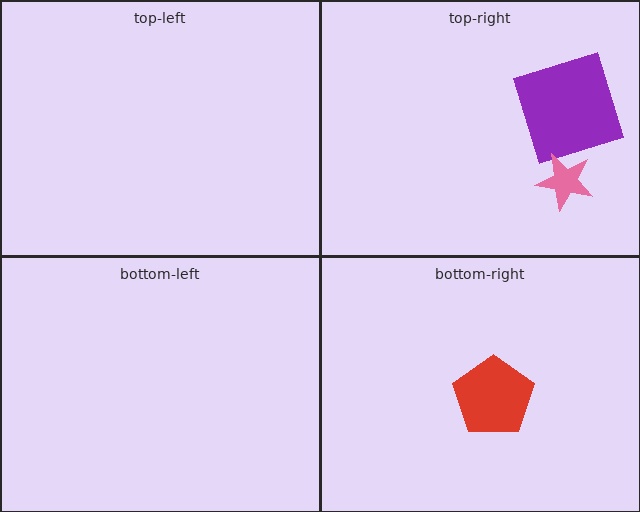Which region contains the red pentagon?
The bottom-right region.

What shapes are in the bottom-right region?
The red pentagon.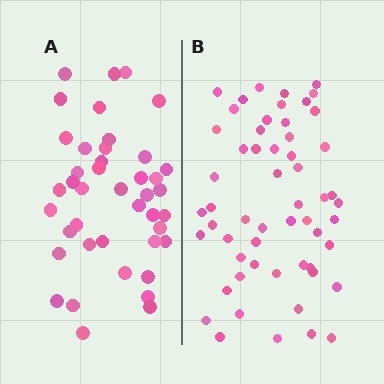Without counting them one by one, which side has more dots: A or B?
Region B (the right region) has more dots.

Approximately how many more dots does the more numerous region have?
Region B has approximately 15 more dots than region A.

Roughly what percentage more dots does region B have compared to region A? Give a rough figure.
About 35% more.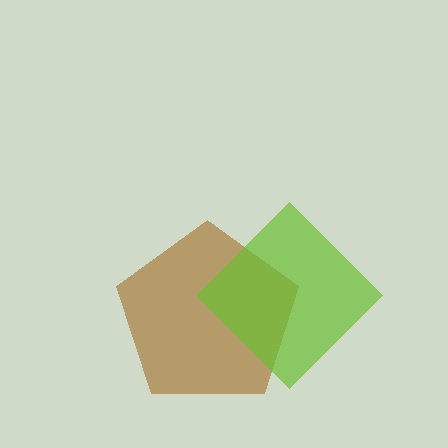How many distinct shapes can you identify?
There are 2 distinct shapes: a brown pentagon, a lime diamond.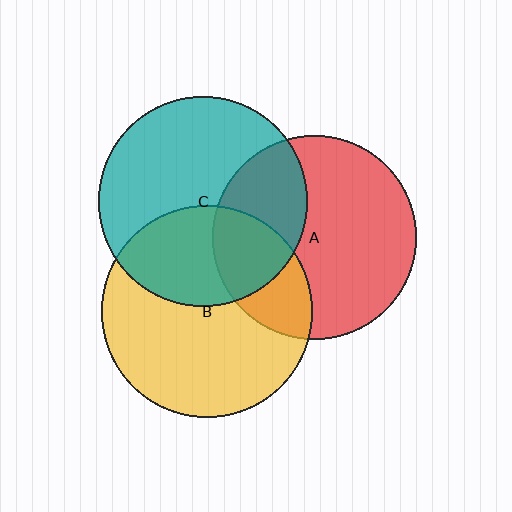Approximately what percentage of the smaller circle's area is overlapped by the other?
Approximately 35%.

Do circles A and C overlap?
Yes.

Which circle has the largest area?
Circle B (yellow).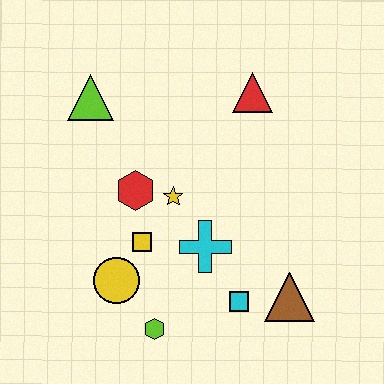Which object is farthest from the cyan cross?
The lime triangle is farthest from the cyan cross.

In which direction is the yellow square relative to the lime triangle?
The yellow square is below the lime triangle.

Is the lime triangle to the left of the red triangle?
Yes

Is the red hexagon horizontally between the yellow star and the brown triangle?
No